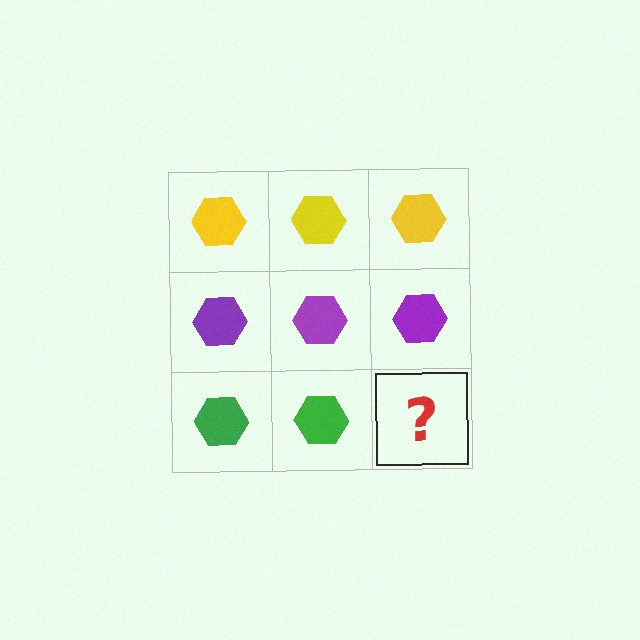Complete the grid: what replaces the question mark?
The question mark should be replaced with a green hexagon.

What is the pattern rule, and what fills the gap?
The rule is that each row has a consistent color. The gap should be filled with a green hexagon.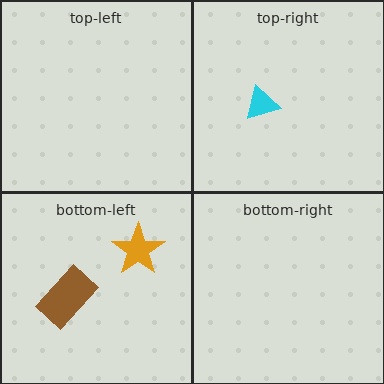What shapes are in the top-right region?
The cyan triangle.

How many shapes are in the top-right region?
1.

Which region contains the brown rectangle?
The bottom-left region.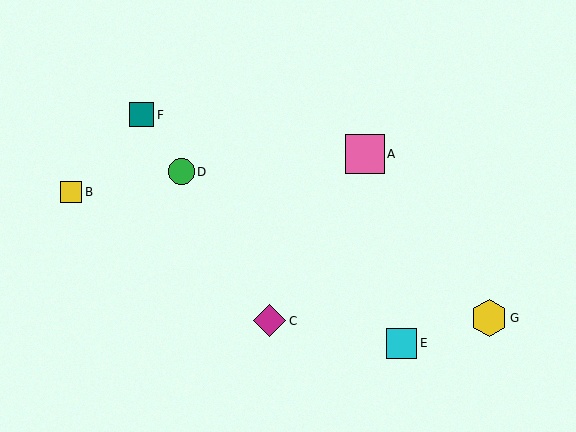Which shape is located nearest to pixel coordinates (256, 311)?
The magenta diamond (labeled C) at (270, 321) is nearest to that location.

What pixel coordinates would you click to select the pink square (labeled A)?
Click at (365, 154) to select the pink square A.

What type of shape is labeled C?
Shape C is a magenta diamond.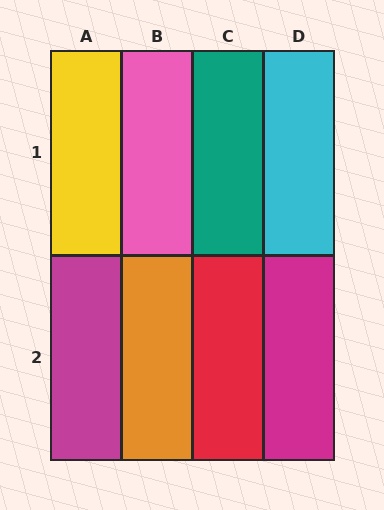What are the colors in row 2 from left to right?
Magenta, orange, red, magenta.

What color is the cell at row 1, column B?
Pink.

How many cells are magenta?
2 cells are magenta.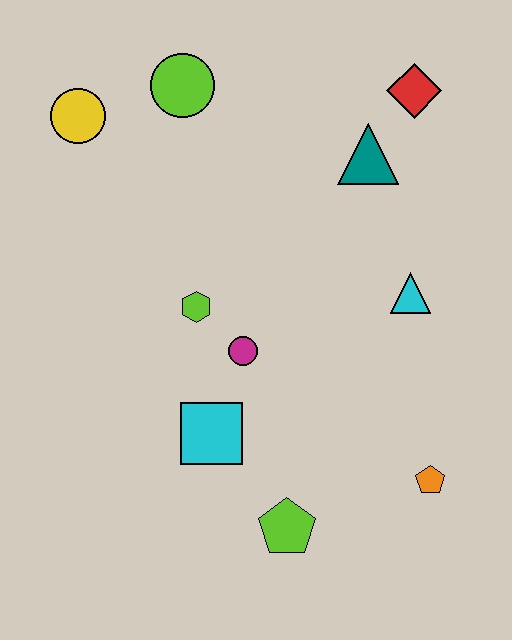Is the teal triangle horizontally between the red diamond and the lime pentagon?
Yes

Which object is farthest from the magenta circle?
The red diamond is farthest from the magenta circle.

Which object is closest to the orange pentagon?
The lime pentagon is closest to the orange pentagon.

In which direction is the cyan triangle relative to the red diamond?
The cyan triangle is below the red diamond.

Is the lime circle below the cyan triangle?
No